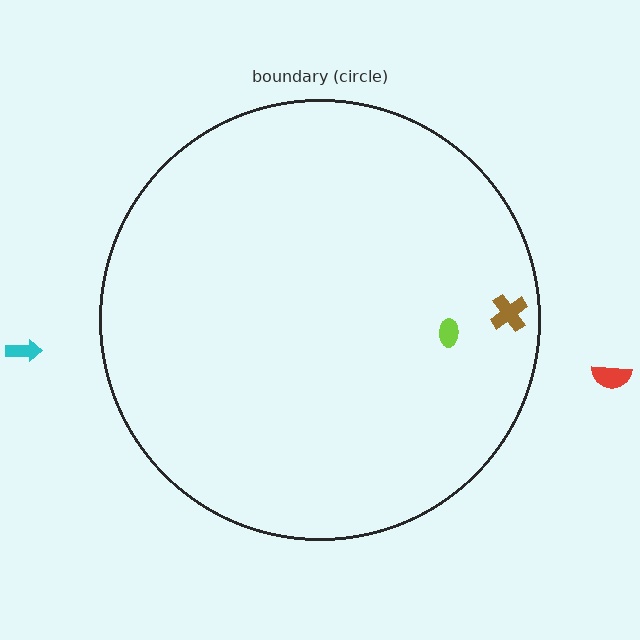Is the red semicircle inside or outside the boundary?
Outside.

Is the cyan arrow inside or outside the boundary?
Outside.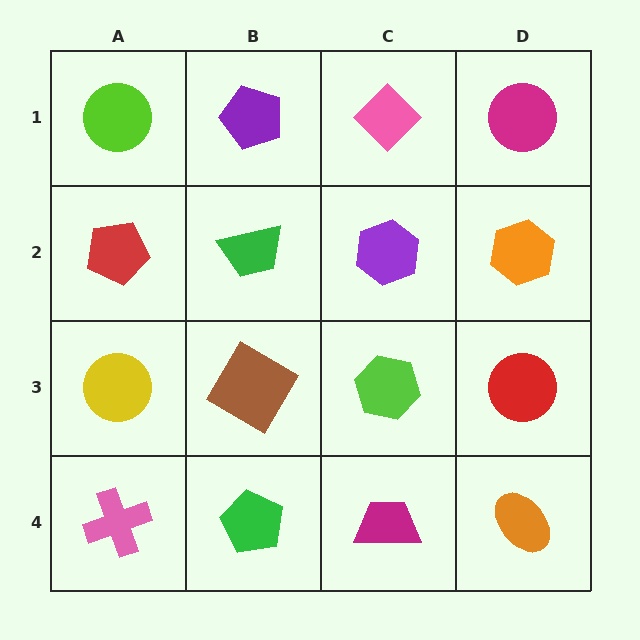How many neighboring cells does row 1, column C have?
3.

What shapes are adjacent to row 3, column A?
A red pentagon (row 2, column A), a pink cross (row 4, column A), a brown square (row 3, column B).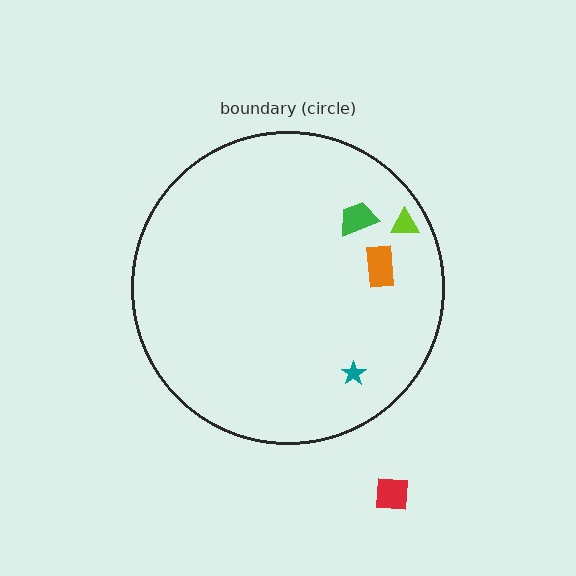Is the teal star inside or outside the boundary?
Inside.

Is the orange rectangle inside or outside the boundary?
Inside.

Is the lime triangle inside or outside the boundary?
Inside.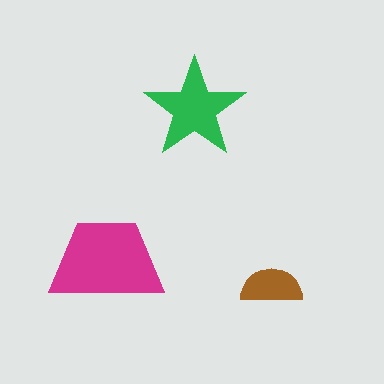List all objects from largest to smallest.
The magenta trapezoid, the green star, the brown semicircle.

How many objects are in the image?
There are 3 objects in the image.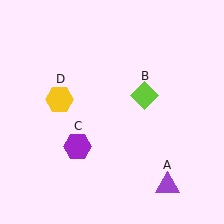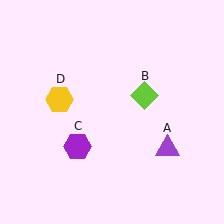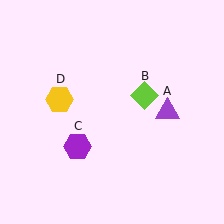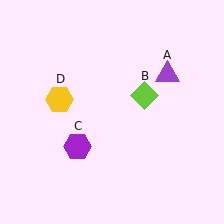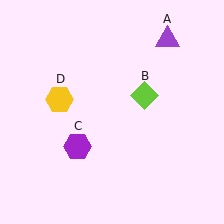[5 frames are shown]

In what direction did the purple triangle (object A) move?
The purple triangle (object A) moved up.